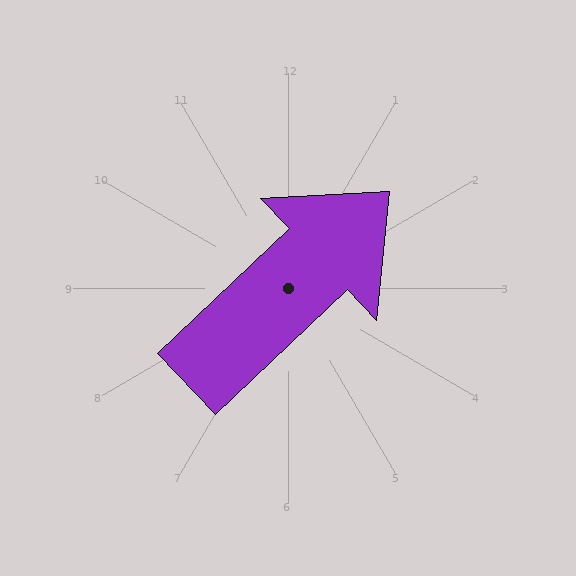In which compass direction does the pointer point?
Northeast.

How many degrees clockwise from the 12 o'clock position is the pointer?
Approximately 46 degrees.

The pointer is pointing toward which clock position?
Roughly 2 o'clock.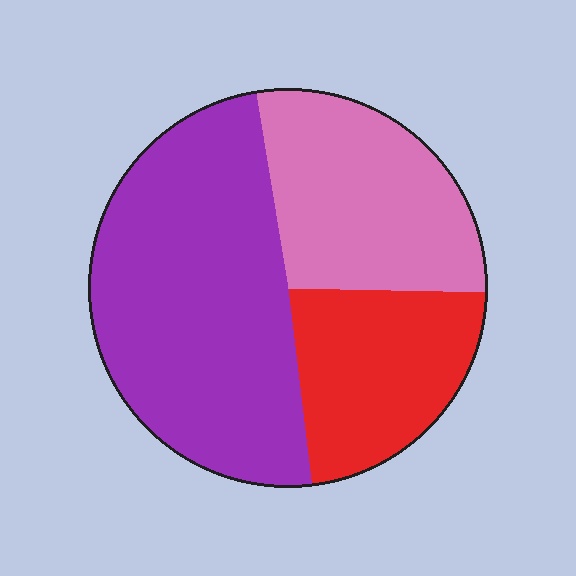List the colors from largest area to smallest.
From largest to smallest: purple, pink, red.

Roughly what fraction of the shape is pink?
Pink covers about 30% of the shape.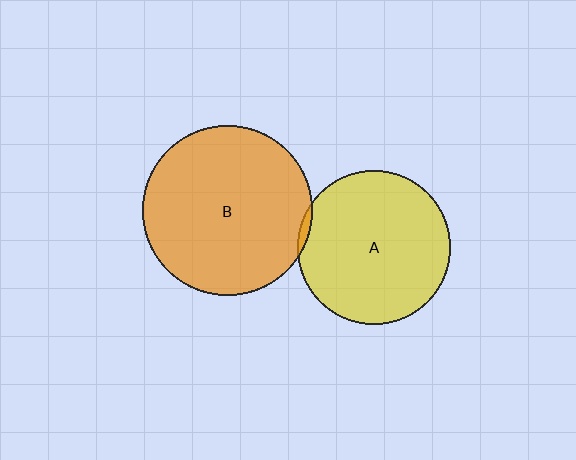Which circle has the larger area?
Circle B (orange).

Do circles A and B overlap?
Yes.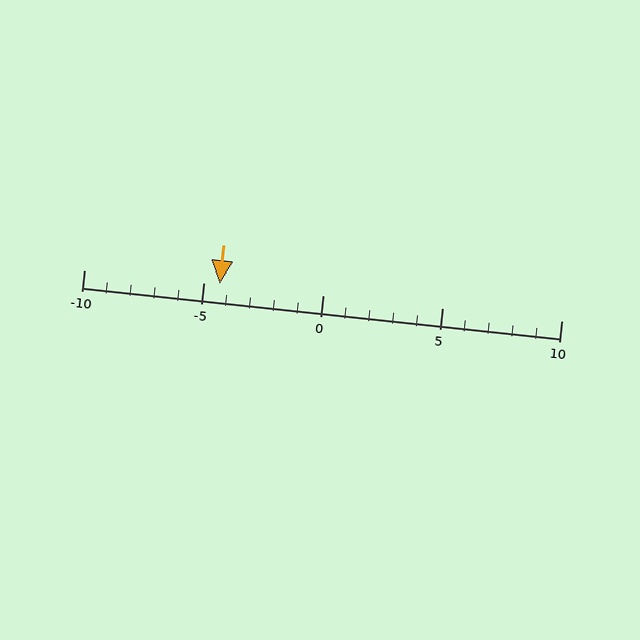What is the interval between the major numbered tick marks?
The major tick marks are spaced 5 units apart.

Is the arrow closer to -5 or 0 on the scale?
The arrow is closer to -5.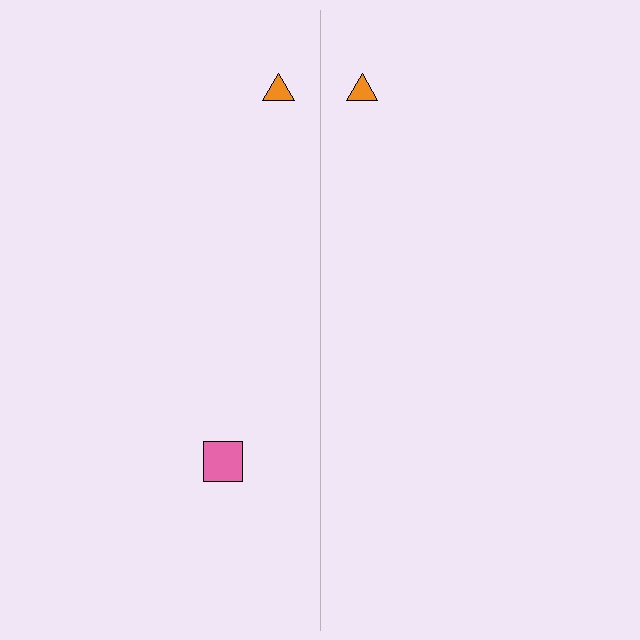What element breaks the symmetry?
A pink square is missing from the right side.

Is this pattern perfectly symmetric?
No, the pattern is not perfectly symmetric. A pink square is missing from the right side.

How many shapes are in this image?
There are 3 shapes in this image.